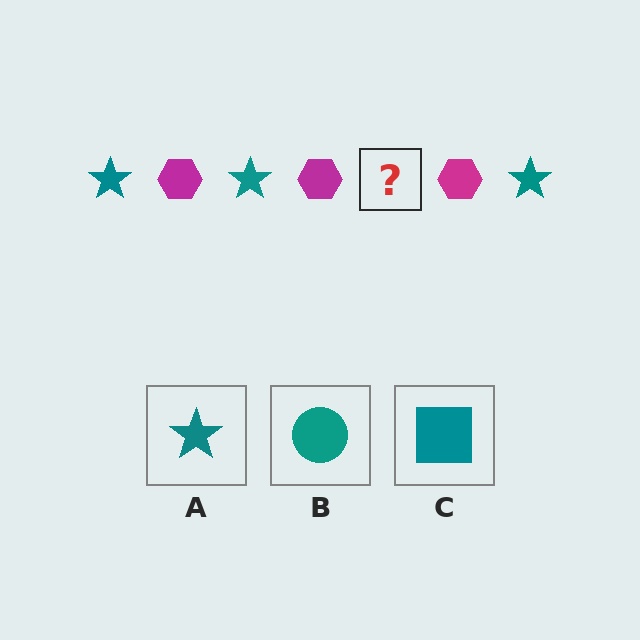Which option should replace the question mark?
Option A.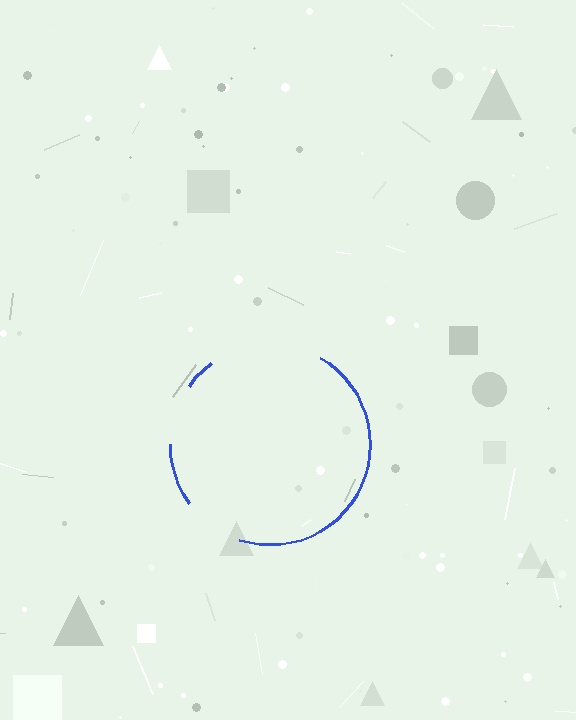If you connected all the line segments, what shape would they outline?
They would outline a circle.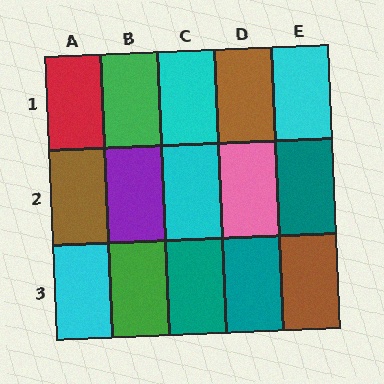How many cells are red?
1 cell is red.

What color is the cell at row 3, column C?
Teal.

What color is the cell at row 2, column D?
Pink.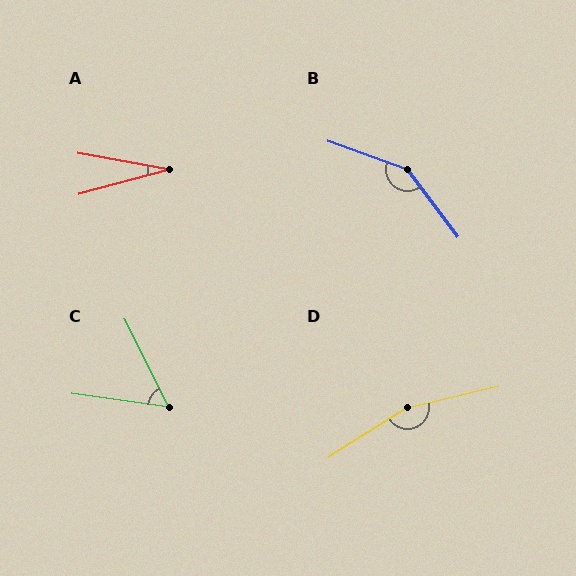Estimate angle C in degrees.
Approximately 56 degrees.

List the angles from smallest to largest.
A (25°), C (56°), B (147°), D (161°).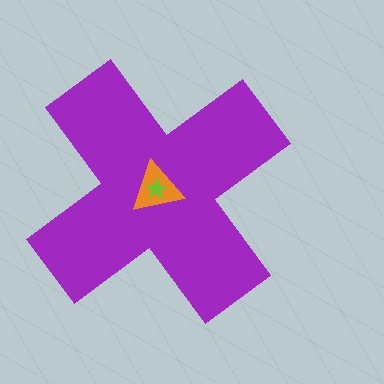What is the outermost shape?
The purple cross.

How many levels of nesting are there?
3.